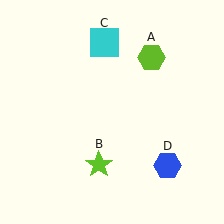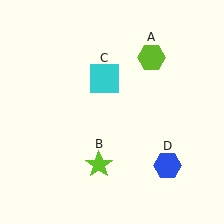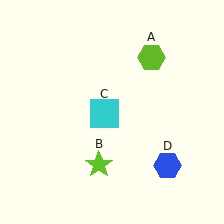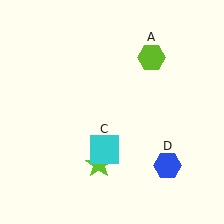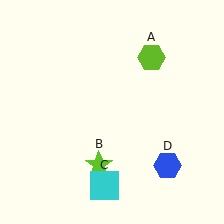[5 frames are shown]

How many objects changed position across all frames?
1 object changed position: cyan square (object C).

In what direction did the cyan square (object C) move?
The cyan square (object C) moved down.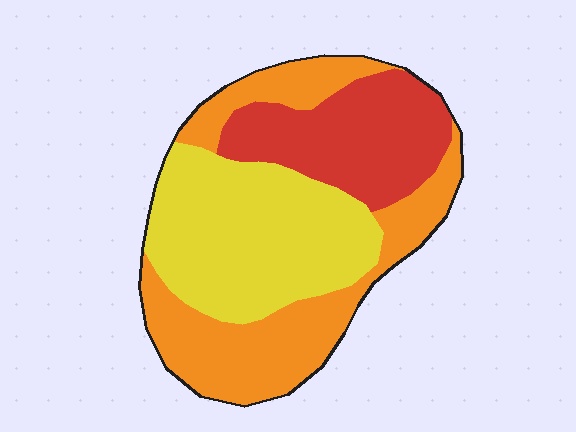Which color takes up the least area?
Red, at roughly 25%.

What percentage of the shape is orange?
Orange covers 37% of the shape.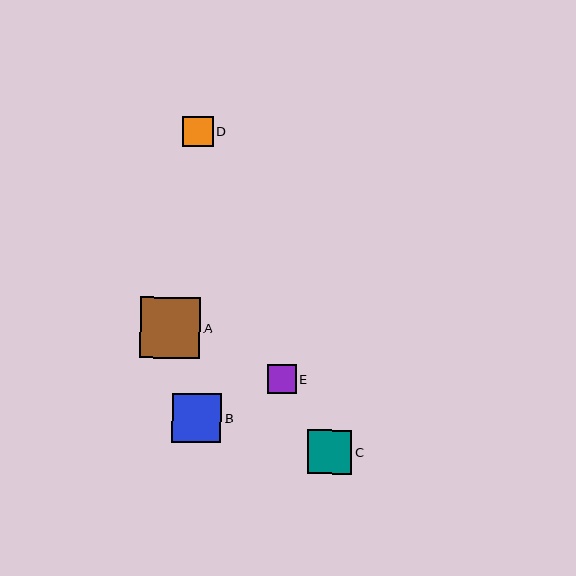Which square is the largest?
Square A is the largest with a size of approximately 61 pixels.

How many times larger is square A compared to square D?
Square A is approximately 2.0 times the size of square D.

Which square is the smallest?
Square E is the smallest with a size of approximately 29 pixels.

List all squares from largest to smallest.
From largest to smallest: A, B, C, D, E.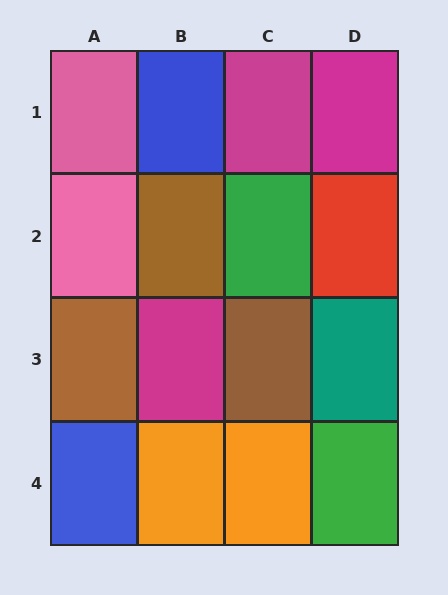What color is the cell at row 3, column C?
Brown.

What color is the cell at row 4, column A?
Blue.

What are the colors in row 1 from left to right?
Pink, blue, magenta, magenta.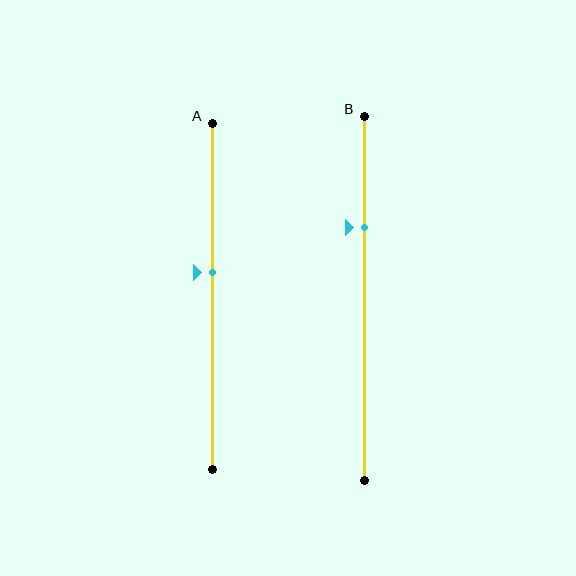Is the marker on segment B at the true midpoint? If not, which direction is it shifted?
No, the marker on segment B is shifted upward by about 20% of the segment length.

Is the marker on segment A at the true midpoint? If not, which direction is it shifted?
No, the marker on segment A is shifted upward by about 7% of the segment length.